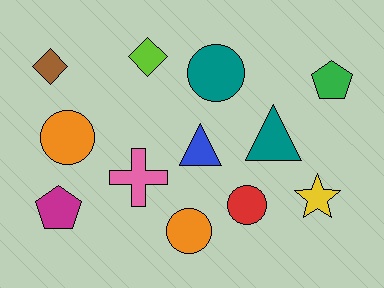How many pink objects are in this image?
There is 1 pink object.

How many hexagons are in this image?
There are no hexagons.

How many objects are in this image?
There are 12 objects.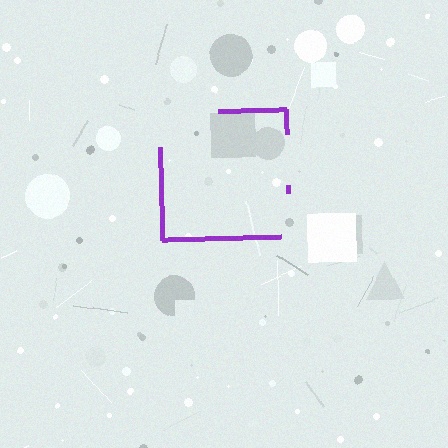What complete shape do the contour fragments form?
The contour fragments form a square.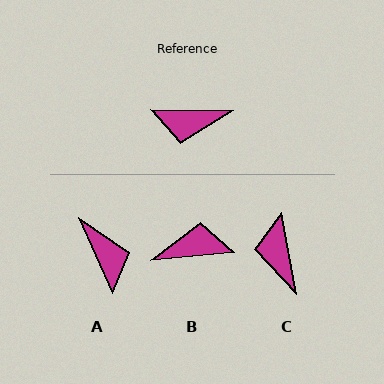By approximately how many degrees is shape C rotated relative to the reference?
Approximately 78 degrees clockwise.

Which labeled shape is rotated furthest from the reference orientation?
B, about 173 degrees away.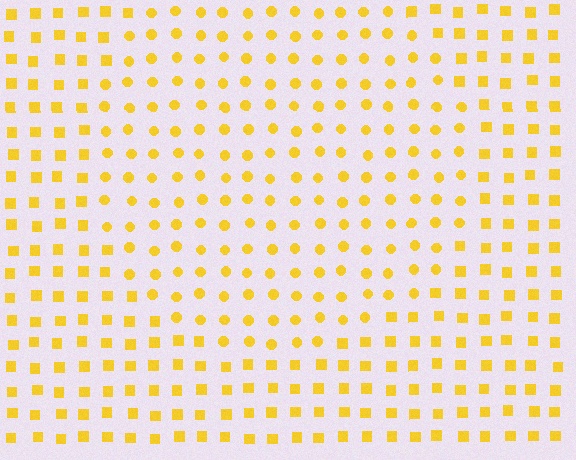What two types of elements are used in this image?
The image uses circles inside the circle region and squares outside it.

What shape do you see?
I see a circle.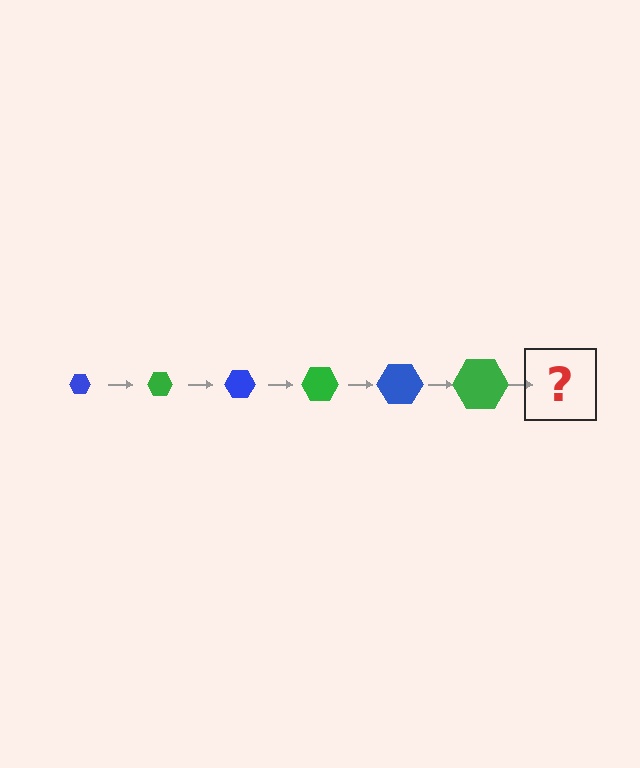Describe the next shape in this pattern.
It should be a blue hexagon, larger than the previous one.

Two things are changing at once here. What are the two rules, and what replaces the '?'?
The two rules are that the hexagon grows larger each step and the color cycles through blue and green. The '?' should be a blue hexagon, larger than the previous one.